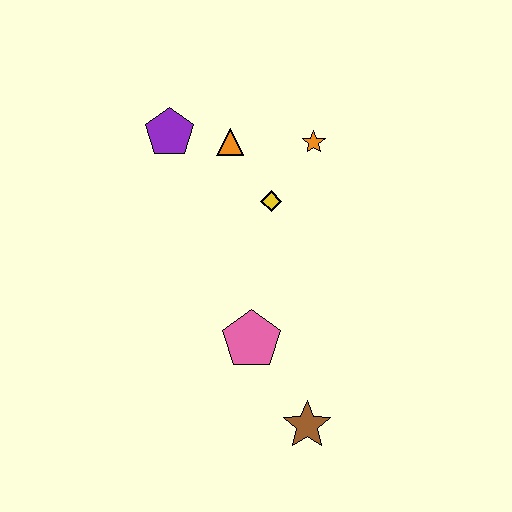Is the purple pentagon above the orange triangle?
Yes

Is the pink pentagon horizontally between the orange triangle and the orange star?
Yes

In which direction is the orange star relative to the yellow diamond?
The orange star is above the yellow diamond.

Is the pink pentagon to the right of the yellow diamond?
No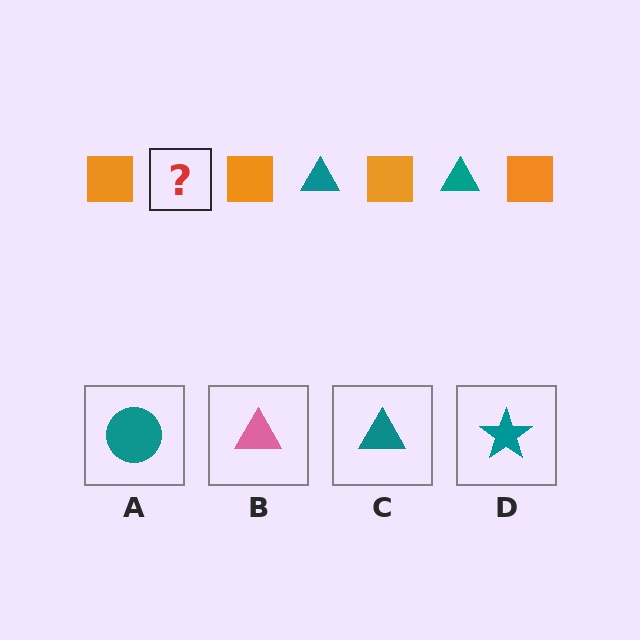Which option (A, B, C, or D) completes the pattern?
C.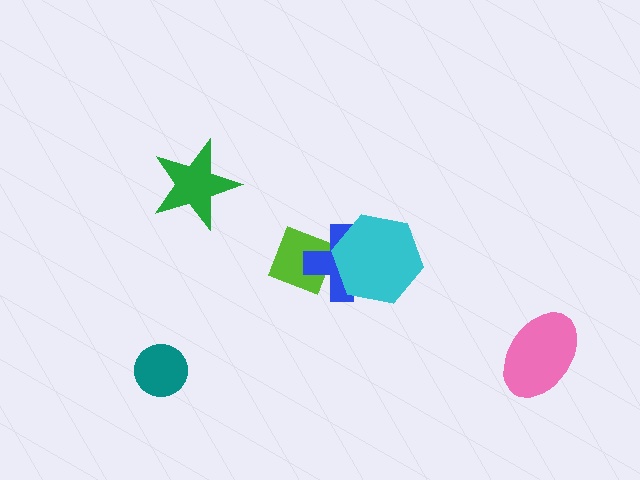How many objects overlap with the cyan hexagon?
2 objects overlap with the cyan hexagon.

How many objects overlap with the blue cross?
2 objects overlap with the blue cross.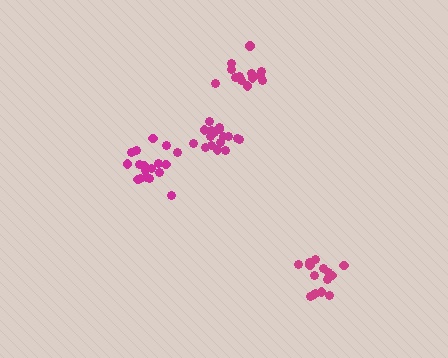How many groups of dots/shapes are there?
There are 4 groups.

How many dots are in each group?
Group 1: 18 dots, Group 2: 17 dots, Group 3: 14 dots, Group 4: 16 dots (65 total).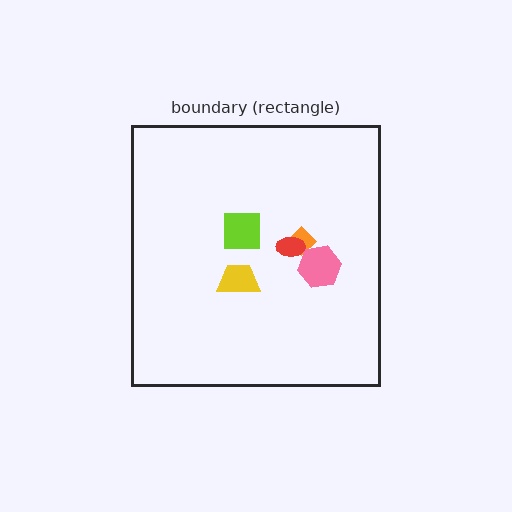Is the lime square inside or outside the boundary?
Inside.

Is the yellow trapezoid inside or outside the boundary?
Inside.